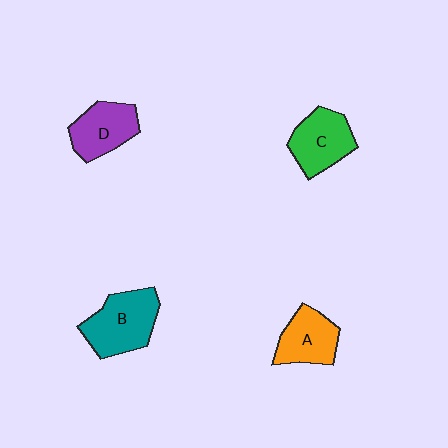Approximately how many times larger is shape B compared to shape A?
Approximately 1.3 times.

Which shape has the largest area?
Shape B (teal).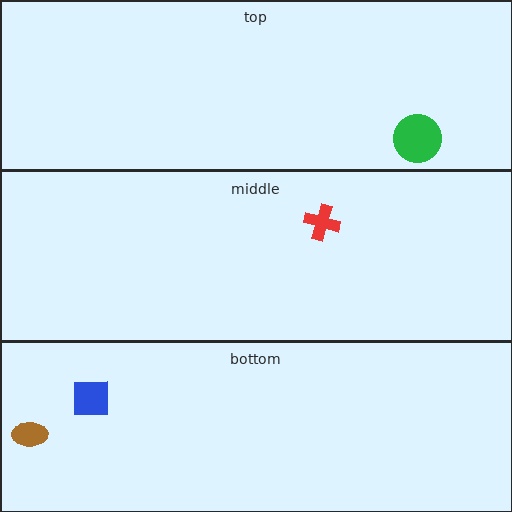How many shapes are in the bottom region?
2.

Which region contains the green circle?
The top region.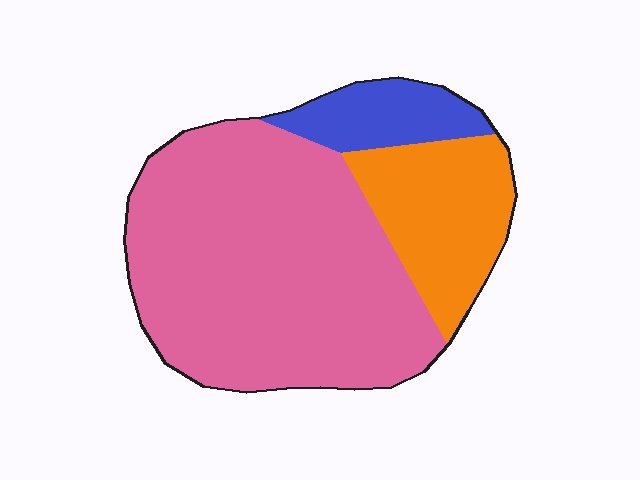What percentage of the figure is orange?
Orange takes up between a sixth and a third of the figure.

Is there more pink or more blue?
Pink.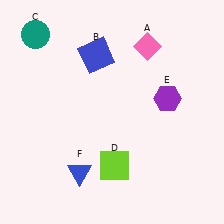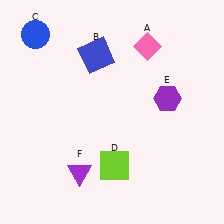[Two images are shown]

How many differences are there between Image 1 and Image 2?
There are 2 differences between the two images.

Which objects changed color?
C changed from teal to blue. F changed from blue to purple.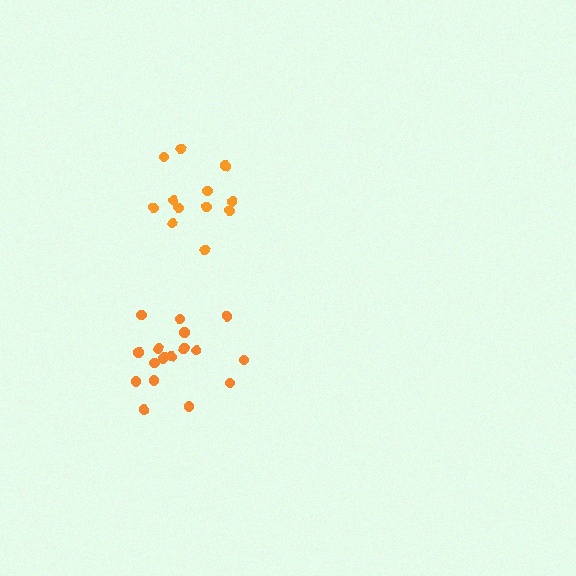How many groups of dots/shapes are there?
There are 2 groups.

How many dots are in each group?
Group 1: 12 dots, Group 2: 18 dots (30 total).